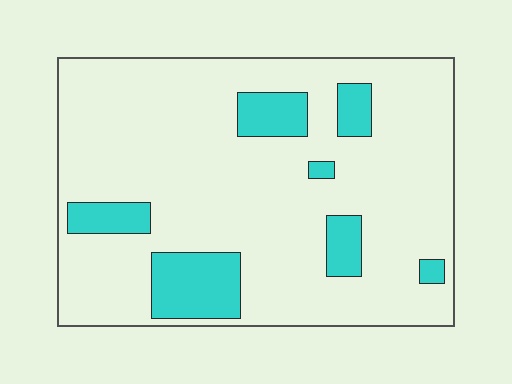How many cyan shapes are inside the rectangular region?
7.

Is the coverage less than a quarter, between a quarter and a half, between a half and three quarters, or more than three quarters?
Less than a quarter.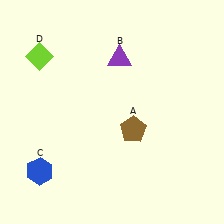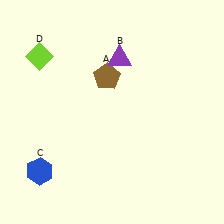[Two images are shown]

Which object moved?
The brown pentagon (A) moved up.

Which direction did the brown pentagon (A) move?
The brown pentagon (A) moved up.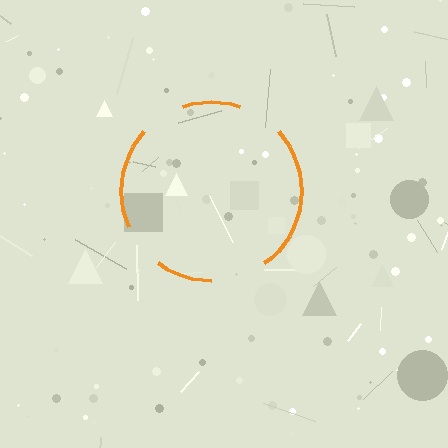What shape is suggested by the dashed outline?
The dashed outline suggests a circle.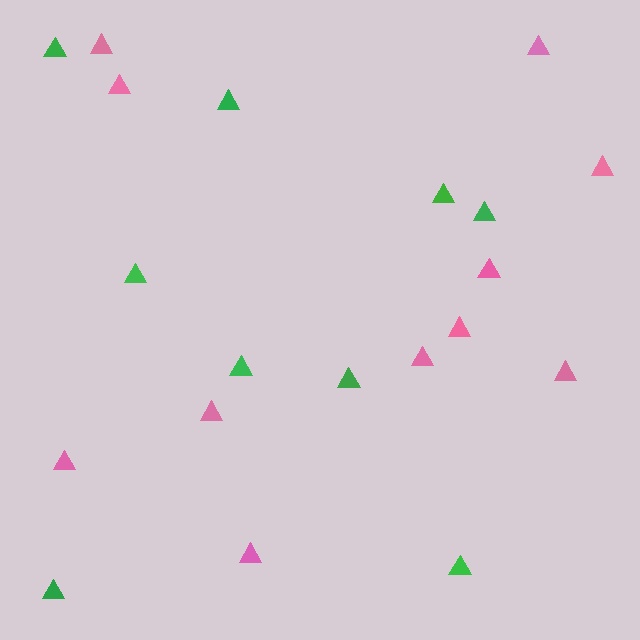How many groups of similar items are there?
There are 2 groups: one group of pink triangles (11) and one group of green triangles (9).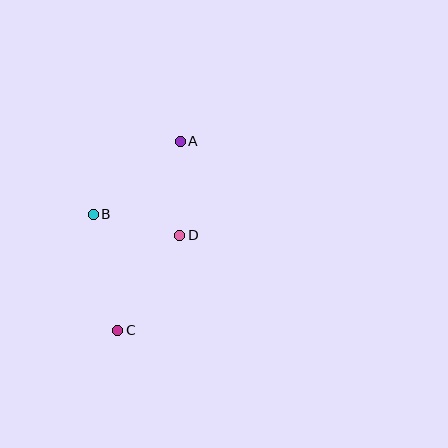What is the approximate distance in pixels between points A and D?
The distance between A and D is approximately 94 pixels.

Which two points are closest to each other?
Points B and D are closest to each other.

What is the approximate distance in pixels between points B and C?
The distance between B and C is approximately 118 pixels.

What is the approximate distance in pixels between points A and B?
The distance between A and B is approximately 114 pixels.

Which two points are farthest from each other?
Points A and C are farthest from each other.